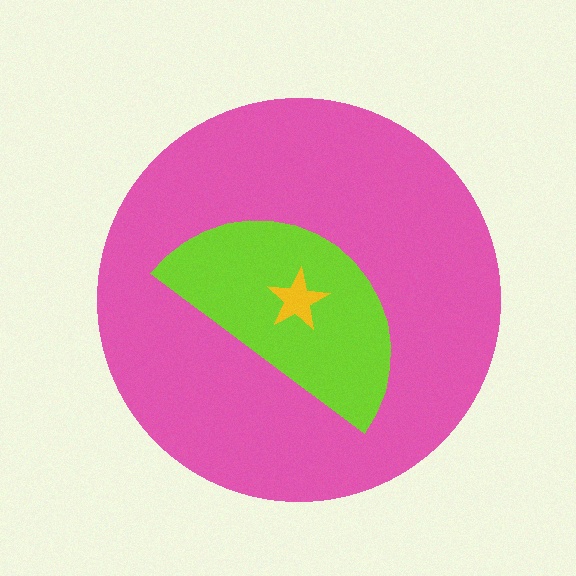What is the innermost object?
The yellow star.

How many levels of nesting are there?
3.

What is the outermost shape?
The pink circle.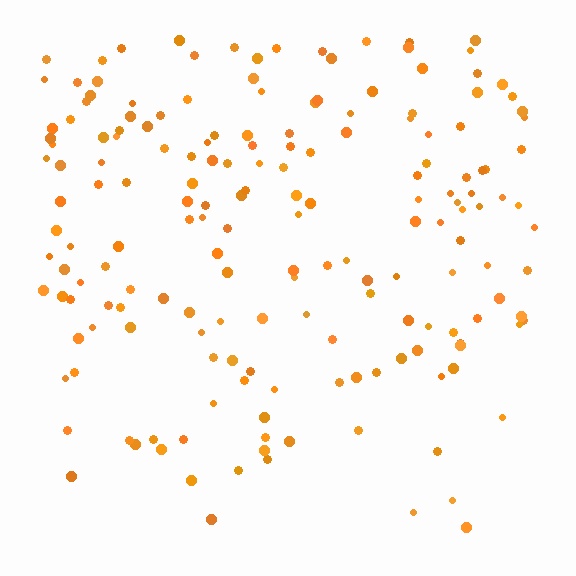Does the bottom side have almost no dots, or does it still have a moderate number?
Still a moderate number, just noticeably fewer than the top.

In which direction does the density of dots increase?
From bottom to top, with the top side densest.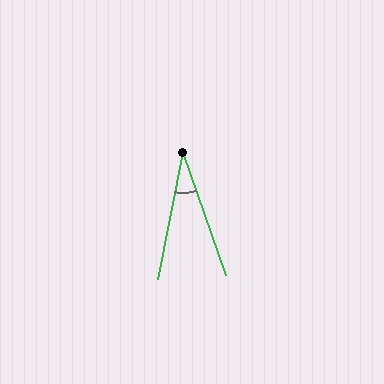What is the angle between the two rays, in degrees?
Approximately 30 degrees.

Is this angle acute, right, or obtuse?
It is acute.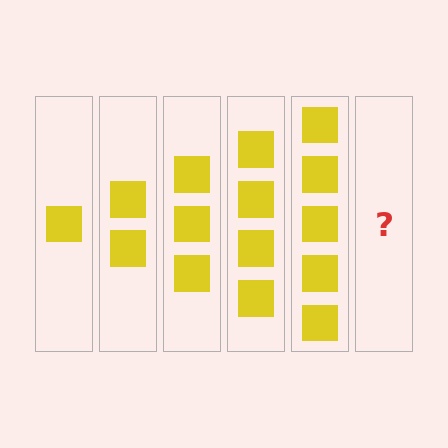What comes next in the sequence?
The next element should be 6 squares.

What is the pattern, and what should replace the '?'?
The pattern is that each step adds one more square. The '?' should be 6 squares.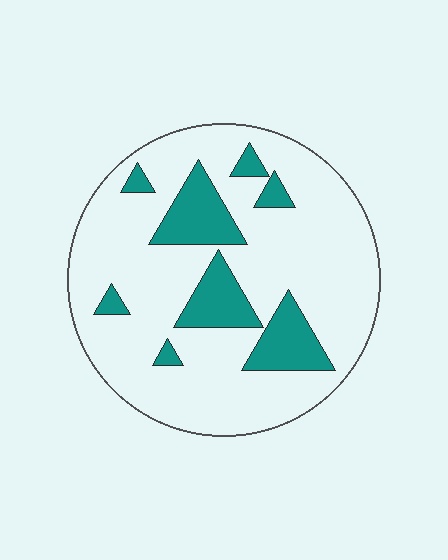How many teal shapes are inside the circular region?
8.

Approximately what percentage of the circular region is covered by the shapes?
Approximately 20%.